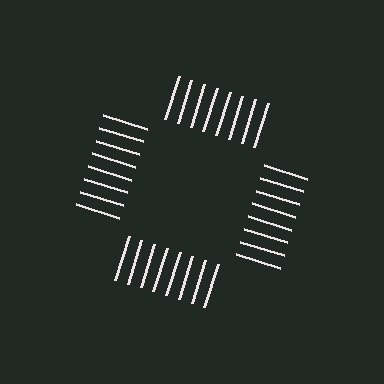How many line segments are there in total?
32 — 8 along each of the 4 edges.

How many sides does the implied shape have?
4 sides — the line-ends trace a square.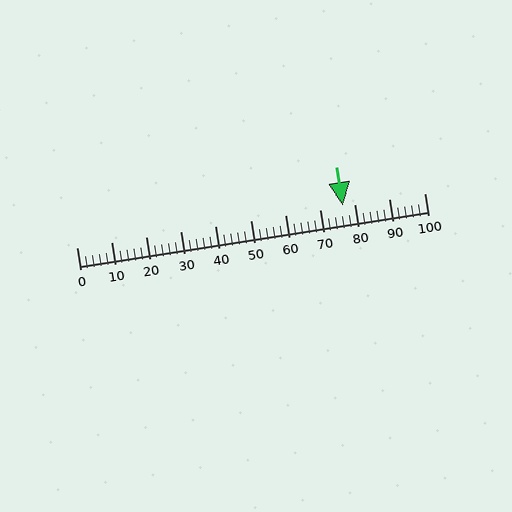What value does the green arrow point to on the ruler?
The green arrow points to approximately 76.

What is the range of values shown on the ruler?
The ruler shows values from 0 to 100.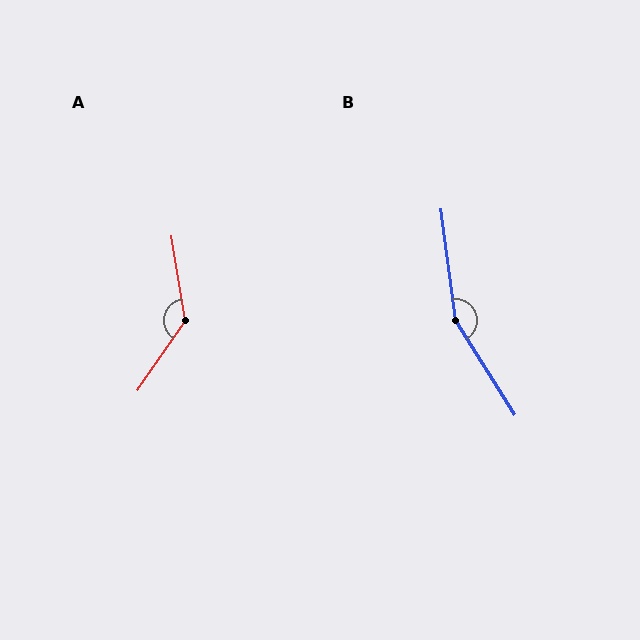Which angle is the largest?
B, at approximately 155 degrees.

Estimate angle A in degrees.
Approximately 137 degrees.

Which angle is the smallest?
A, at approximately 137 degrees.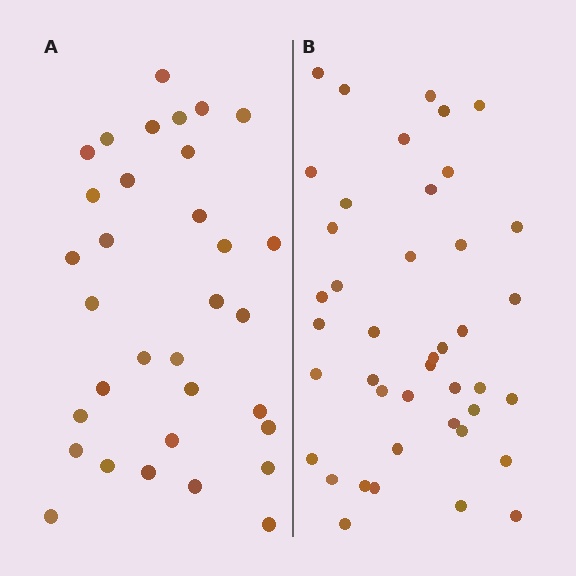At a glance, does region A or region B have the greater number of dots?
Region B (the right region) has more dots.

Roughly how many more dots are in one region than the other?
Region B has roughly 8 or so more dots than region A.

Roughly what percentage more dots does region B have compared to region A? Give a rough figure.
About 25% more.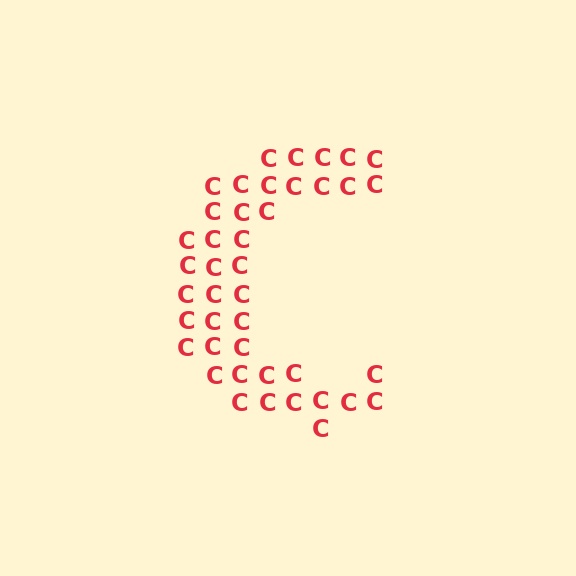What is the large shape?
The large shape is the letter C.